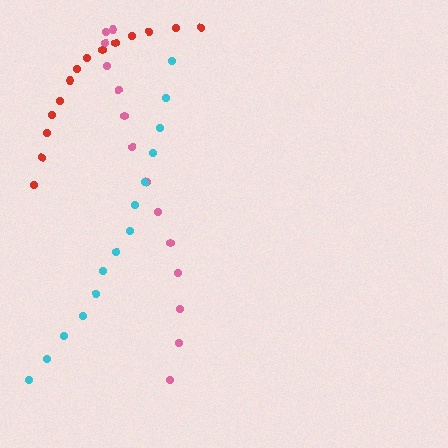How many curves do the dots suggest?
There are 3 distinct paths.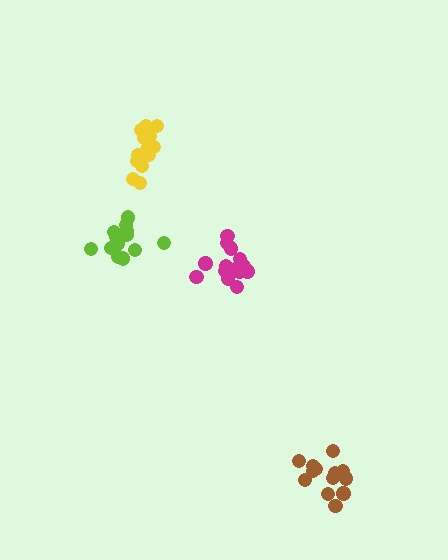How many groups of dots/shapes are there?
There are 4 groups.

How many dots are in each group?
Group 1: 13 dots, Group 2: 17 dots, Group 3: 13 dots, Group 4: 14 dots (57 total).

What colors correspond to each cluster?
The clusters are colored: brown, magenta, yellow, lime.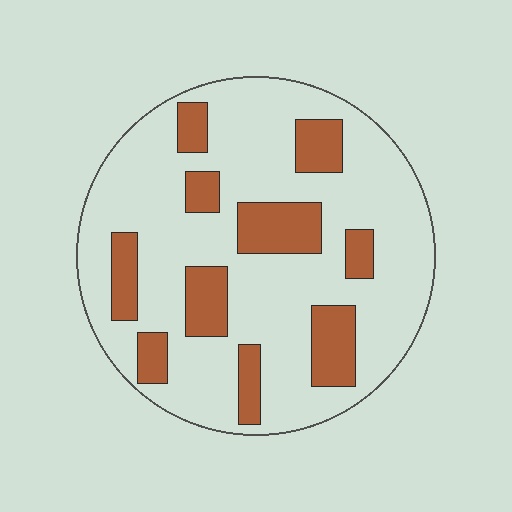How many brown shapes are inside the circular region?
10.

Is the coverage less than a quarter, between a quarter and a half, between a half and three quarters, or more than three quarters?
Less than a quarter.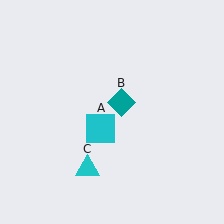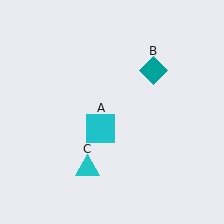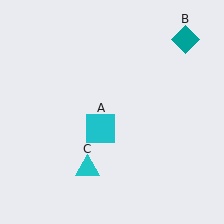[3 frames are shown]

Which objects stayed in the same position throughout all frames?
Cyan square (object A) and cyan triangle (object C) remained stationary.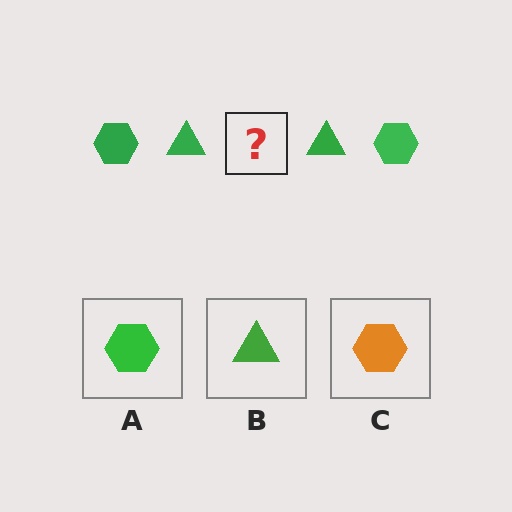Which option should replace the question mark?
Option A.